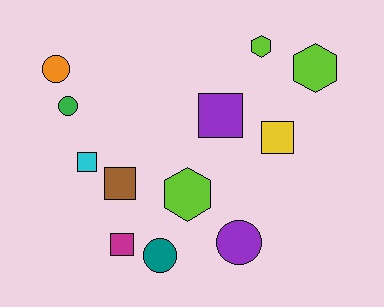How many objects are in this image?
There are 12 objects.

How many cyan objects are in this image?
There is 1 cyan object.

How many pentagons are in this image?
There are no pentagons.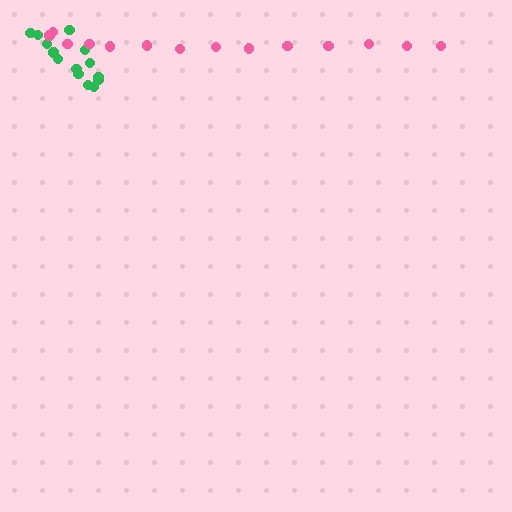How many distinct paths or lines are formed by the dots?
There are 2 distinct paths.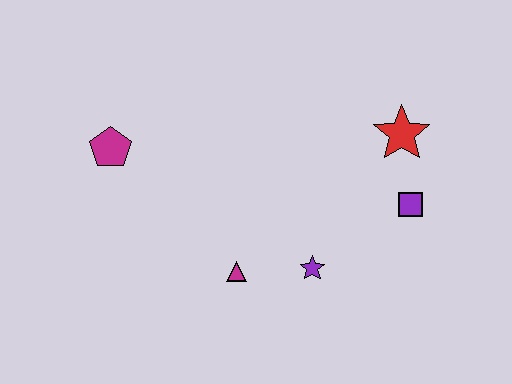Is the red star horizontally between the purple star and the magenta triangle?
No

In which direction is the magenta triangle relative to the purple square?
The magenta triangle is to the left of the purple square.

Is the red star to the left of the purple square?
Yes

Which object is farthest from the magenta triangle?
The red star is farthest from the magenta triangle.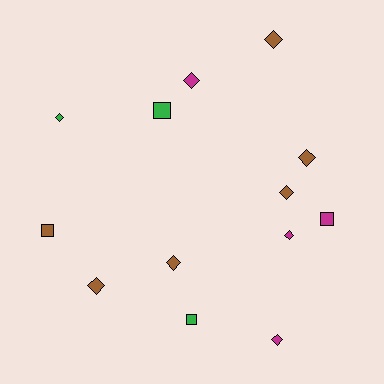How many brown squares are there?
There is 1 brown square.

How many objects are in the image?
There are 13 objects.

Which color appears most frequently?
Brown, with 6 objects.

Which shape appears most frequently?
Diamond, with 9 objects.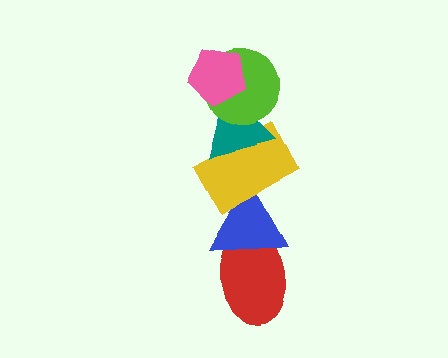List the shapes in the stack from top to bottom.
From top to bottom: the pink pentagon, the lime circle, the teal triangle, the yellow rectangle, the blue triangle, the red ellipse.